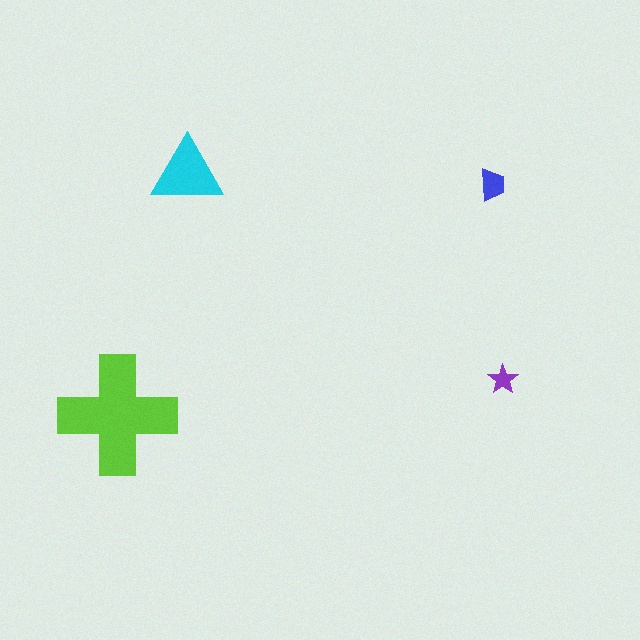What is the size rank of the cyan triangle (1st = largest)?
2nd.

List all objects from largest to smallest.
The lime cross, the cyan triangle, the blue trapezoid, the purple star.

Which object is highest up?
The cyan triangle is topmost.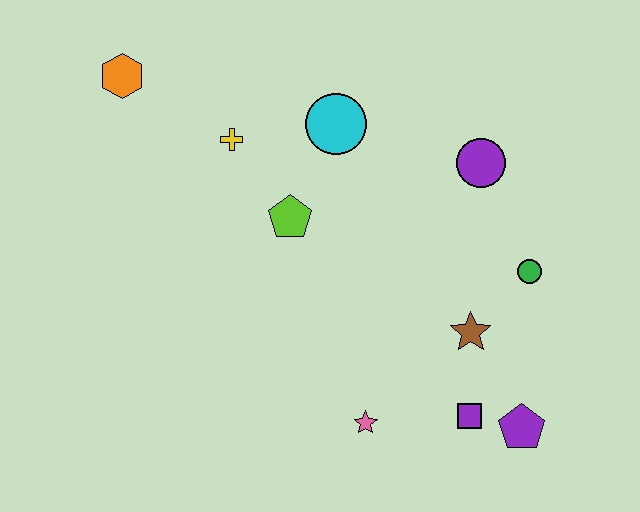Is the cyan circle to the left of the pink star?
Yes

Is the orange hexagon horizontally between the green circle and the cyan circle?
No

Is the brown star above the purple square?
Yes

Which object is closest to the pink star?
The purple square is closest to the pink star.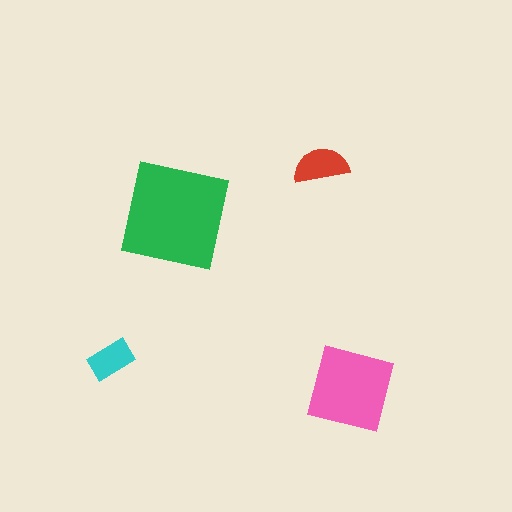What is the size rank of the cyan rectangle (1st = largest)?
4th.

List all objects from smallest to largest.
The cyan rectangle, the red semicircle, the pink square, the green square.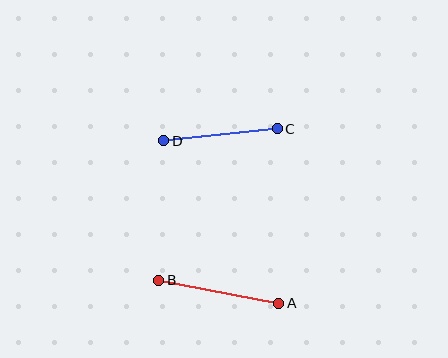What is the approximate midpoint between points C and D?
The midpoint is at approximately (221, 135) pixels.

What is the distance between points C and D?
The distance is approximately 114 pixels.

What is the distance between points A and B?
The distance is approximately 122 pixels.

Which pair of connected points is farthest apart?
Points A and B are farthest apart.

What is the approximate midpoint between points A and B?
The midpoint is at approximately (219, 292) pixels.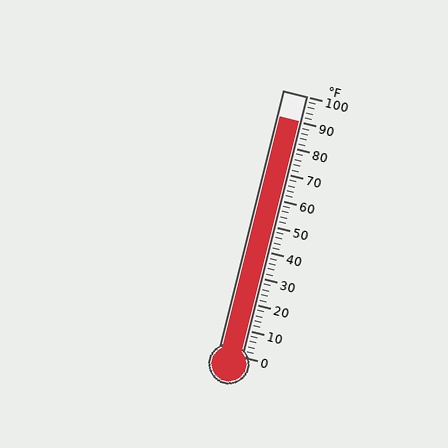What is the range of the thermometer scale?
The thermometer scale ranges from 0°F to 100°F.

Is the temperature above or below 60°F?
The temperature is above 60°F.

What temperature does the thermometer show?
The thermometer shows approximately 90°F.